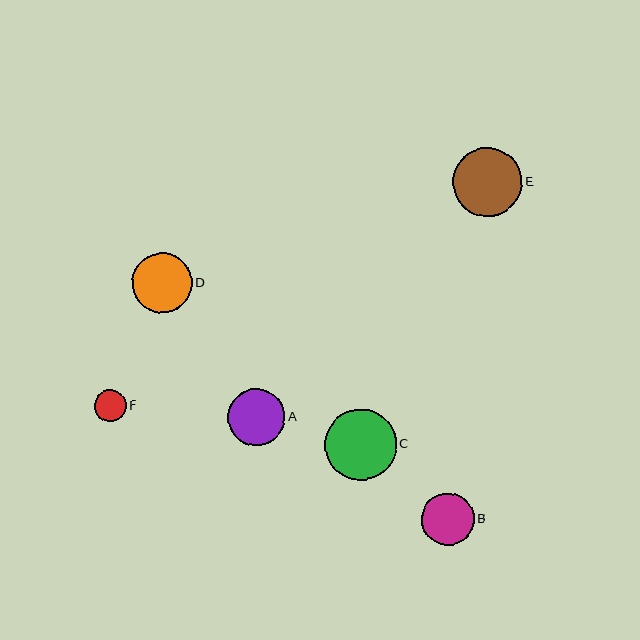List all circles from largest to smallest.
From largest to smallest: C, E, D, A, B, F.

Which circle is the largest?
Circle C is the largest with a size of approximately 72 pixels.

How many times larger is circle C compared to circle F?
Circle C is approximately 2.2 times the size of circle F.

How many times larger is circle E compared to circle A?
Circle E is approximately 1.2 times the size of circle A.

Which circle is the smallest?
Circle F is the smallest with a size of approximately 32 pixels.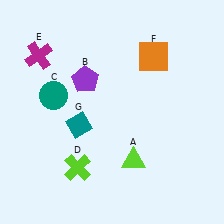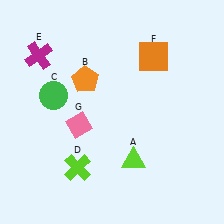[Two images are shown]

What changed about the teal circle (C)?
In Image 1, C is teal. In Image 2, it changed to green.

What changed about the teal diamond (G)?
In Image 1, G is teal. In Image 2, it changed to pink.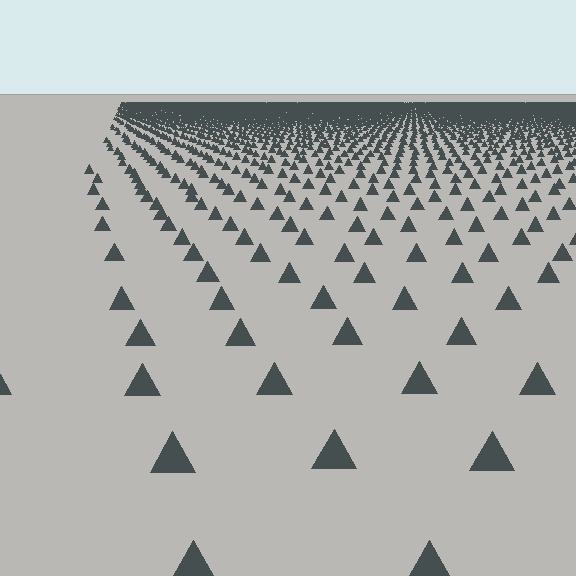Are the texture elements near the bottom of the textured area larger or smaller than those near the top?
Larger. Near the bottom, elements are closer to the viewer and appear at a bigger on-screen size.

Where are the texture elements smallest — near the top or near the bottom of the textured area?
Near the top.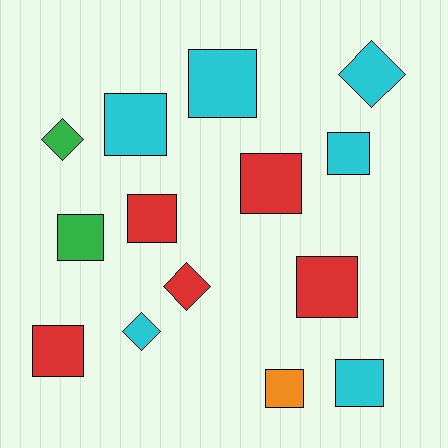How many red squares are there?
There are 4 red squares.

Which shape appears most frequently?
Square, with 10 objects.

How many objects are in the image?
There are 14 objects.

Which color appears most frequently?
Cyan, with 6 objects.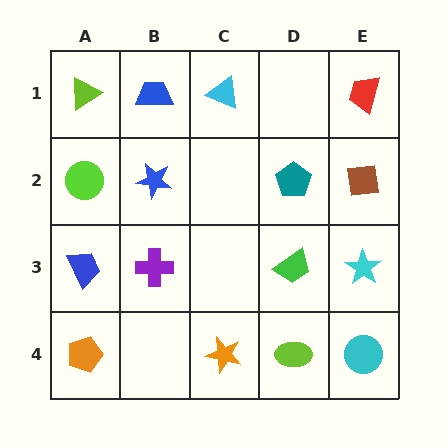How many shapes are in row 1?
4 shapes.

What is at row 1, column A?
A lime triangle.